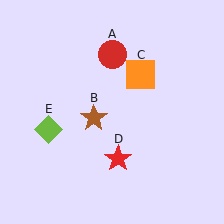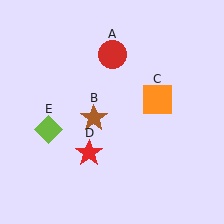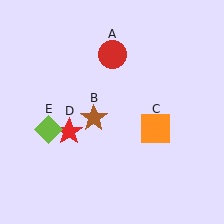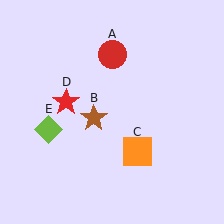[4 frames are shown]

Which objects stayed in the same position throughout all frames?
Red circle (object A) and brown star (object B) and lime diamond (object E) remained stationary.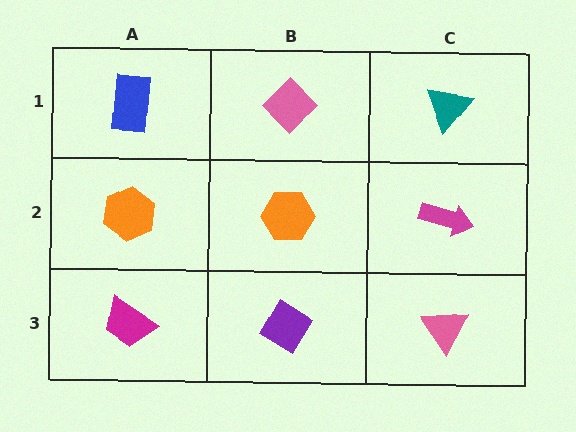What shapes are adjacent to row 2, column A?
A blue rectangle (row 1, column A), a magenta trapezoid (row 3, column A), an orange hexagon (row 2, column B).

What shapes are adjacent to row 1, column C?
A magenta arrow (row 2, column C), a pink diamond (row 1, column B).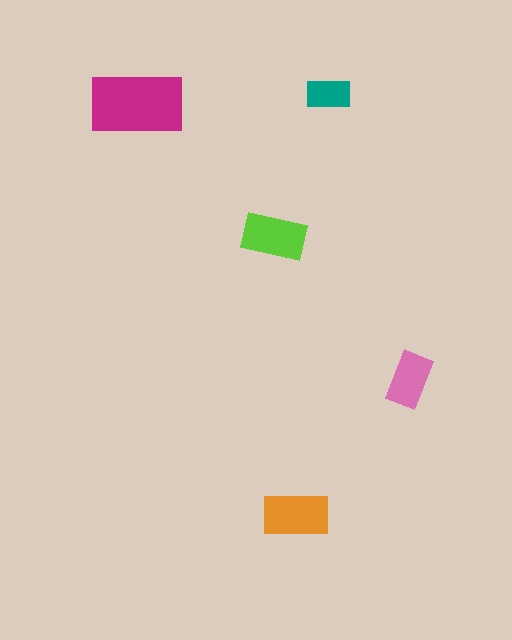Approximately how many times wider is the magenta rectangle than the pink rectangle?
About 1.5 times wider.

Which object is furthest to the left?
The magenta rectangle is leftmost.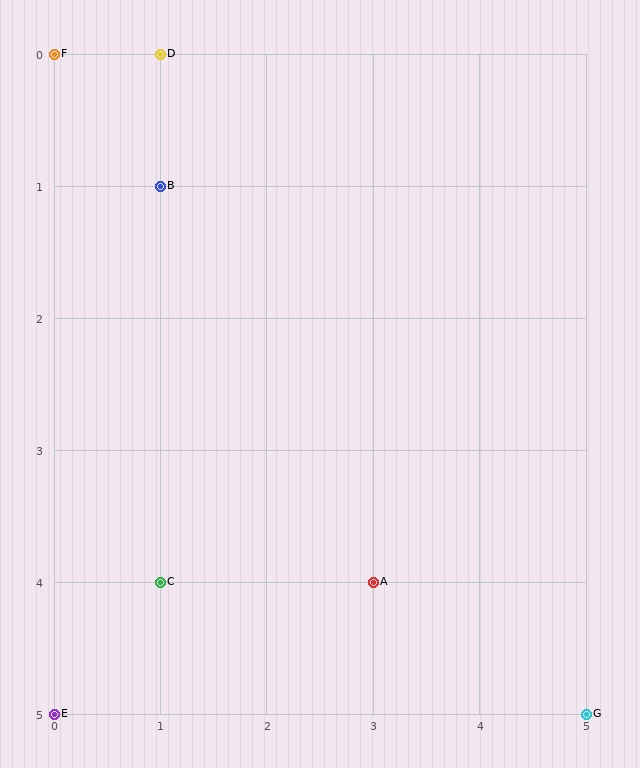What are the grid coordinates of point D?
Point D is at grid coordinates (1, 0).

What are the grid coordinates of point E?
Point E is at grid coordinates (0, 5).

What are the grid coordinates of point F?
Point F is at grid coordinates (0, 0).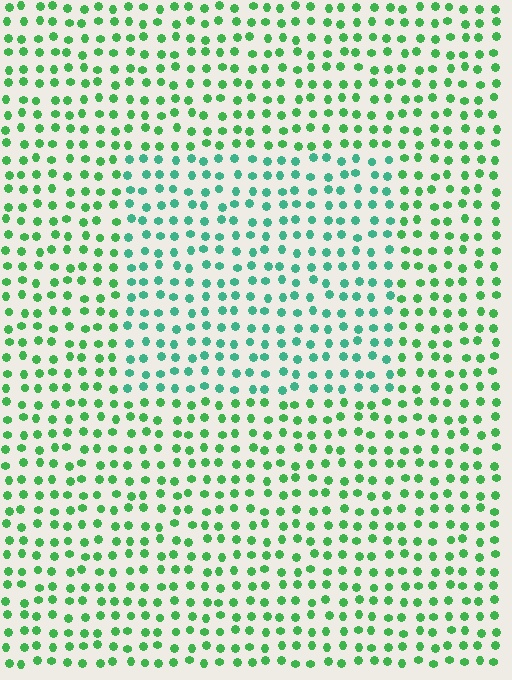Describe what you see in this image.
The image is filled with small green elements in a uniform arrangement. A rectangle-shaped region is visible where the elements are tinted to a slightly different hue, forming a subtle color boundary.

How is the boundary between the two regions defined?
The boundary is defined purely by a slight shift in hue (about 32 degrees). Spacing, size, and orientation are identical on both sides.